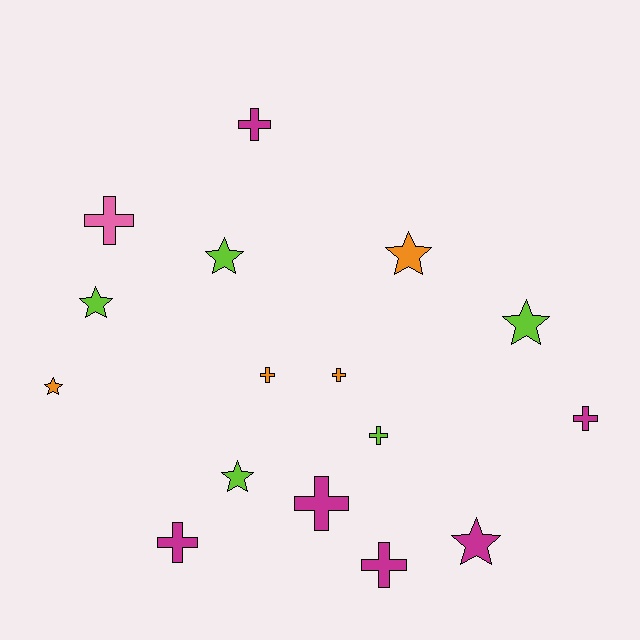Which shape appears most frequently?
Cross, with 9 objects.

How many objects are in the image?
There are 16 objects.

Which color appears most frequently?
Magenta, with 6 objects.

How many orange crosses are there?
There are 2 orange crosses.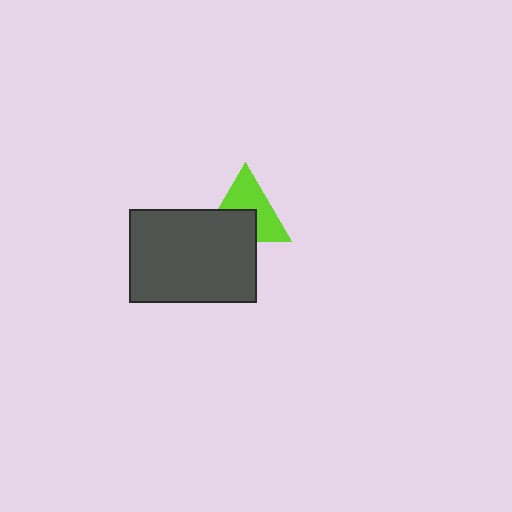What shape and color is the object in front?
The object in front is a dark gray rectangle.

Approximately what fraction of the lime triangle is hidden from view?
Roughly 42% of the lime triangle is hidden behind the dark gray rectangle.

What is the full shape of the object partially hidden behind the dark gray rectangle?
The partially hidden object is a lime triangle.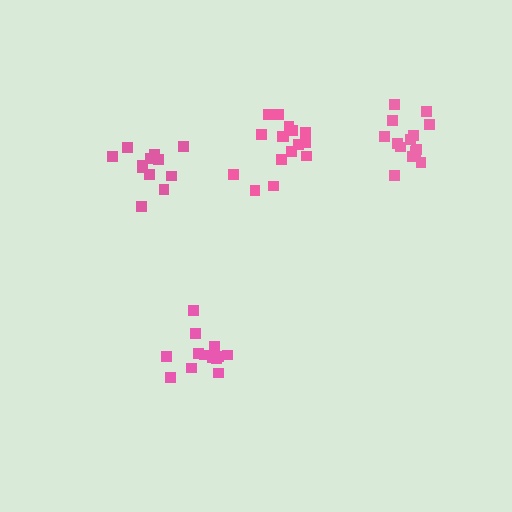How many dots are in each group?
Group 1: 14 dots, Group 2: 16 dots, Group 3: 12 dots, Group 4: 14 dots (56 total).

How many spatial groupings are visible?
There are 4 spatial groupings.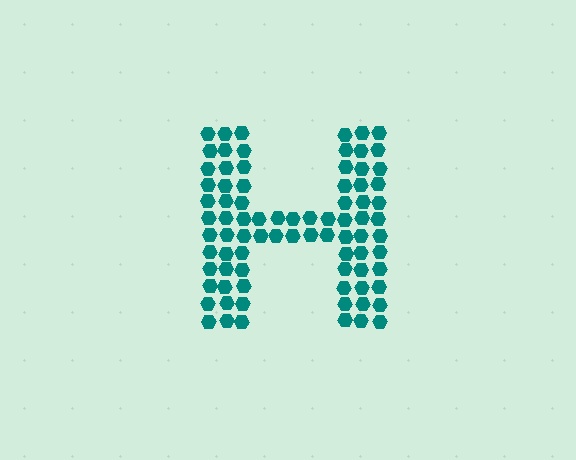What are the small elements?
The small elements are hexagons.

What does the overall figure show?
The overall figure shows the letter H.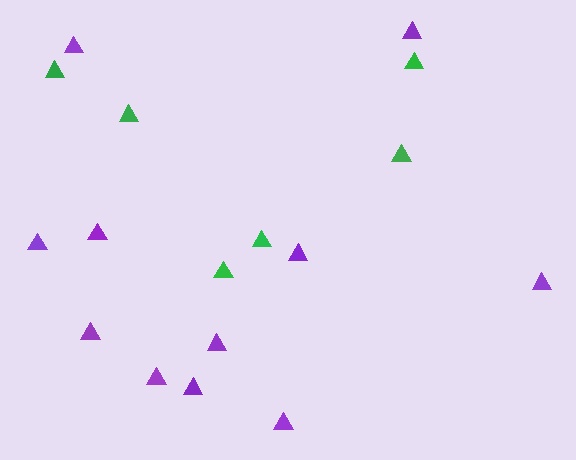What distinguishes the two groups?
There are 2 groups: one group of green triangles (6) and one group of purple triangles (11).